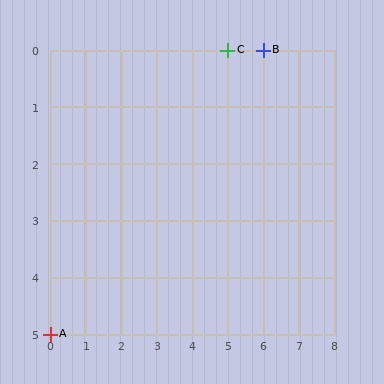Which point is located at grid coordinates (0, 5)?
Point A is at (0, 5).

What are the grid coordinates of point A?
Point A is at grid coordinates (0, 5).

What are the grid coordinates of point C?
Point C is at grid coordinates (5, 0).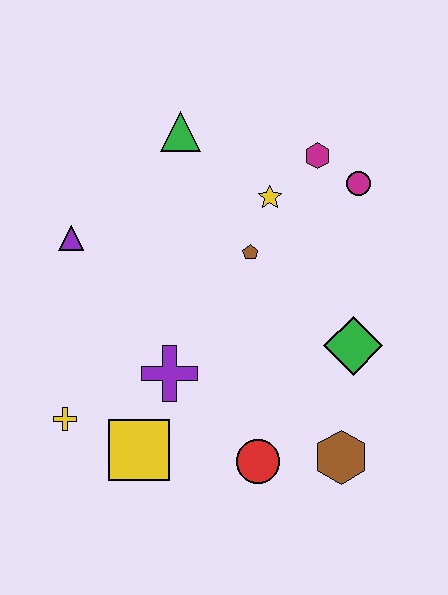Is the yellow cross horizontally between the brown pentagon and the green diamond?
No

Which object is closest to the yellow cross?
The yellow square is closest to the yellow cross.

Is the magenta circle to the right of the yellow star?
Yes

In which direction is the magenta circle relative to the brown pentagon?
The magenta circle is to the right of the brown pentagon.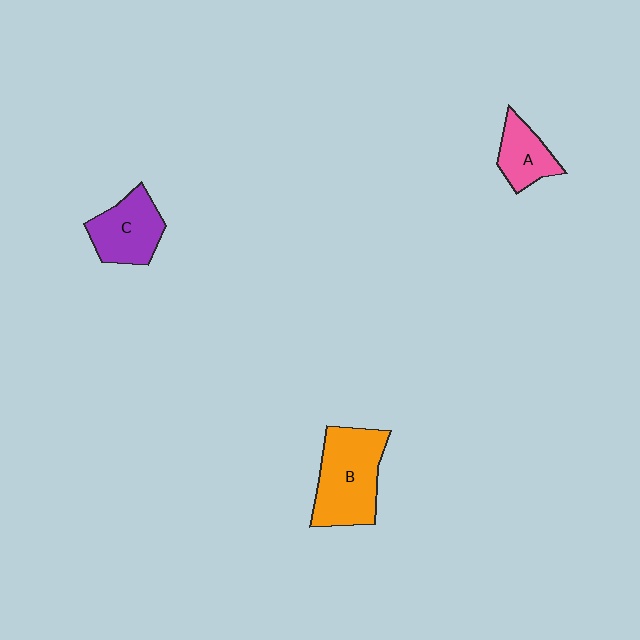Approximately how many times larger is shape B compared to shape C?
Approximately 1.4 times.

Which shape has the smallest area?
Shape A (pink).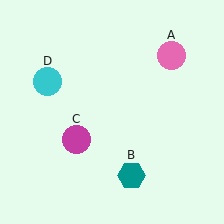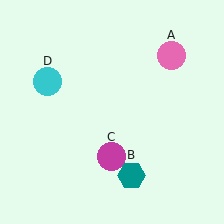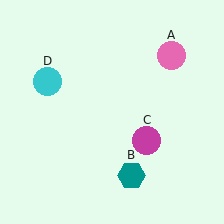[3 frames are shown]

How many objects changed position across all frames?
1 object changed position: magenta circle (object C).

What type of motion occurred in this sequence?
The magenta circle (object C) rotated counterclockwise around the center of the scene.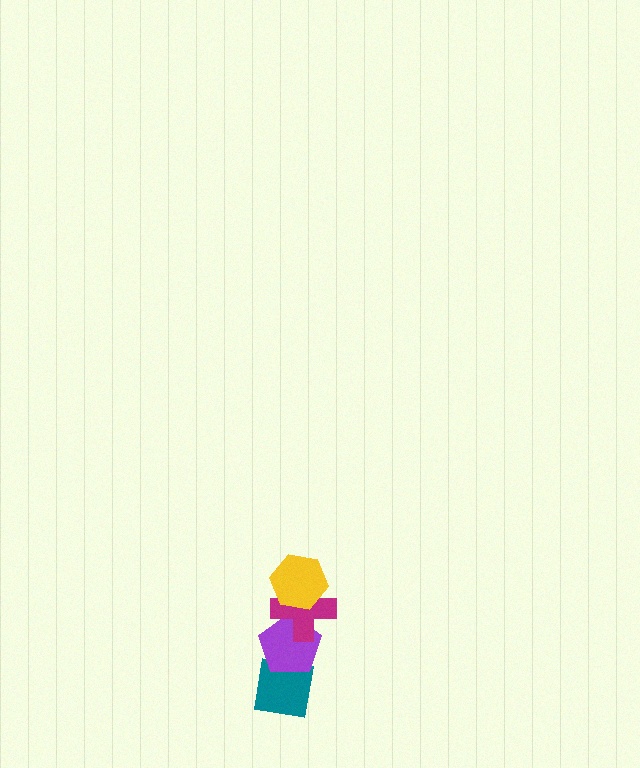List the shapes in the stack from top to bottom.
From top to bottom: the yellow hexagon, the magenta cross, the purple pentagon, the teal square.